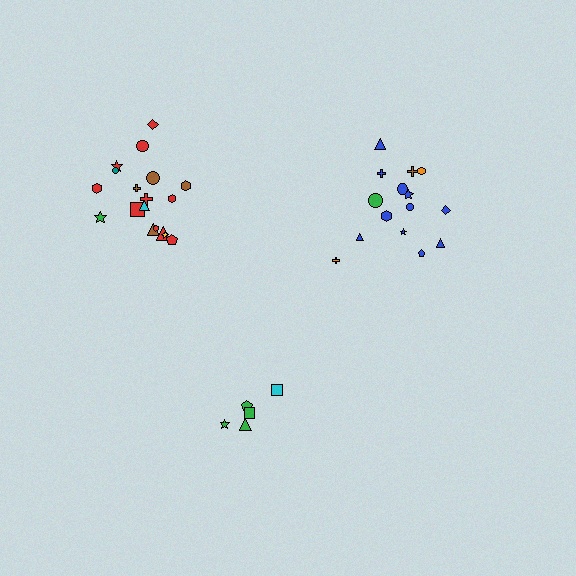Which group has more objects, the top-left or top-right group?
The top-left group.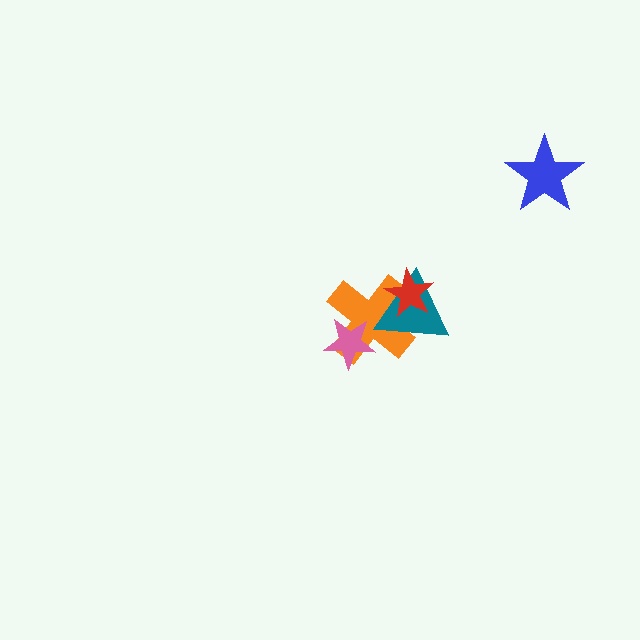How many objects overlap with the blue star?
0 objects overlap with the blue star.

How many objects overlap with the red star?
2 objects overlap with the red star.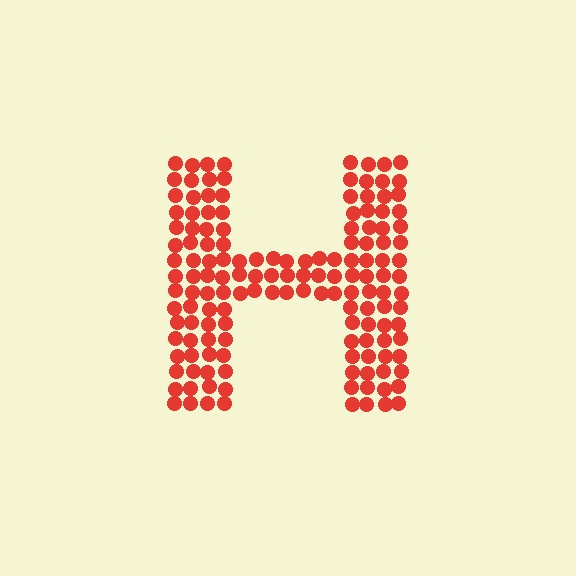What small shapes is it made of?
It is made of small circles.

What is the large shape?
The large shape is the letter H.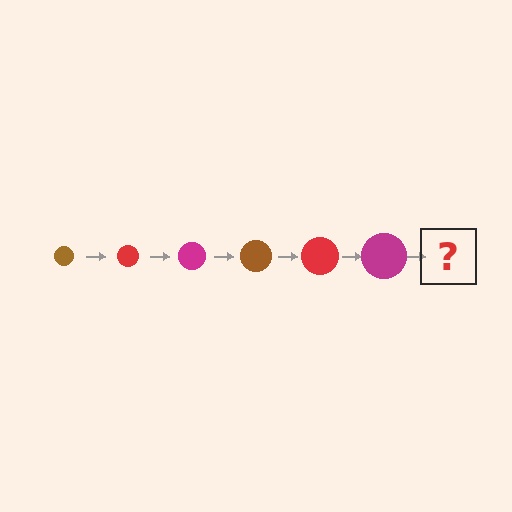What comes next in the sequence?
The next element should be a brown circle, larger than the previous one.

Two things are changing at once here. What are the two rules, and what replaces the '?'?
The two rules are that the circle grows larger each step and the color cycles through brown, red, and magenta. The '?' should be a brown circle, larger than the previous one.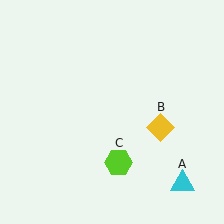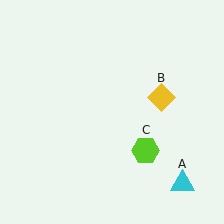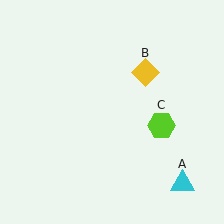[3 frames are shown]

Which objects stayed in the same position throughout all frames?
Cyan triangle (object A) remained stationary.